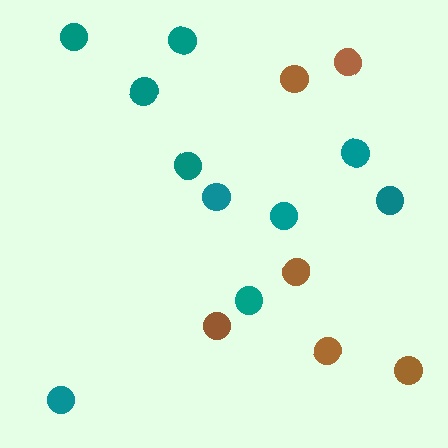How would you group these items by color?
There are 2 groups: one group of brown circles (6) and one group of teal circles (10).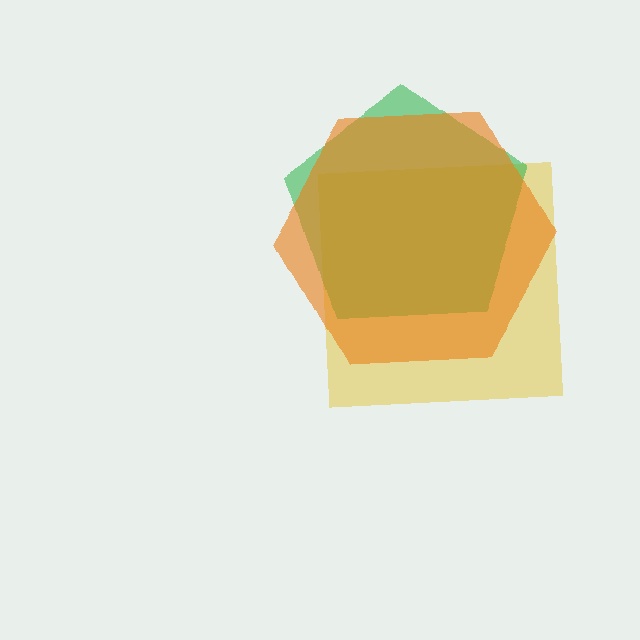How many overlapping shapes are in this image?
There are 3 overlapping shapes in the image.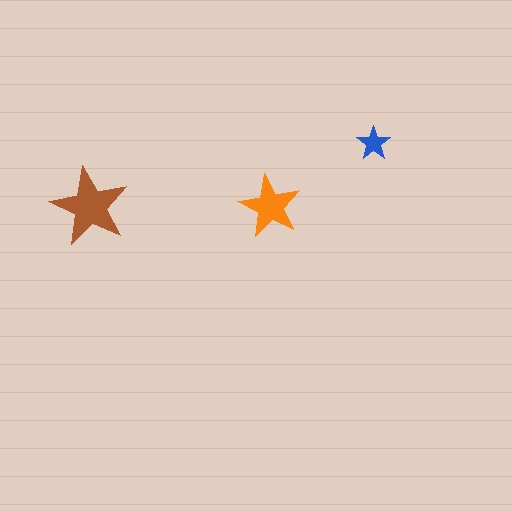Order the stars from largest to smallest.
the brown one, the orange one, the blue one.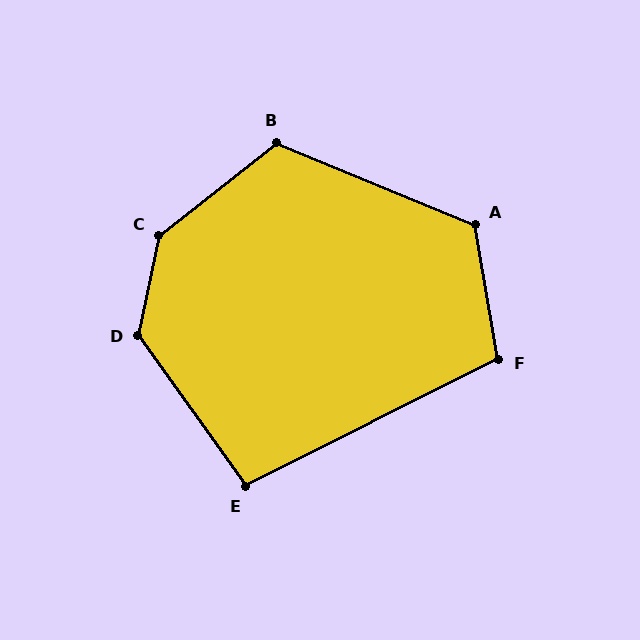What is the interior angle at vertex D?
Approximately 133 degrees (obtuse).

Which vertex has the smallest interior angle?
E, at approximately 99 degrees.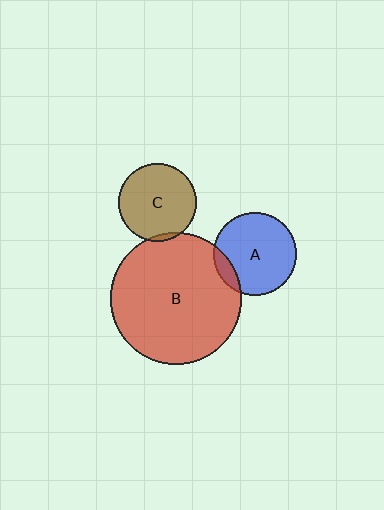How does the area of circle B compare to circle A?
Approximately 2.5 times.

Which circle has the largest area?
Circle B (red).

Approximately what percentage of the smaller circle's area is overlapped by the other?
Approximately 5%.